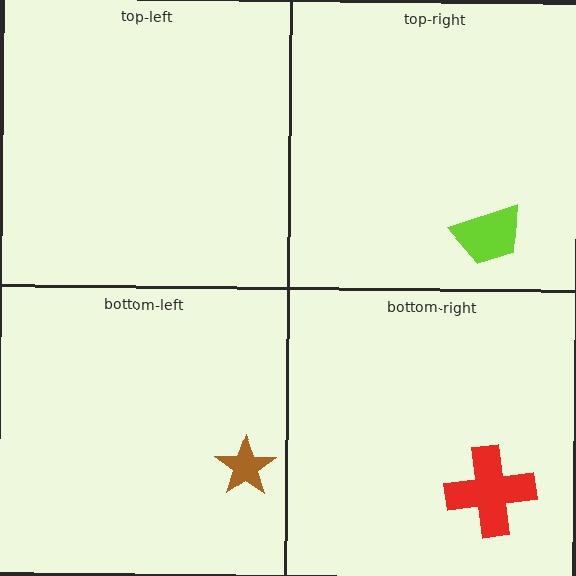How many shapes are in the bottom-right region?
1.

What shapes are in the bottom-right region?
The red cross.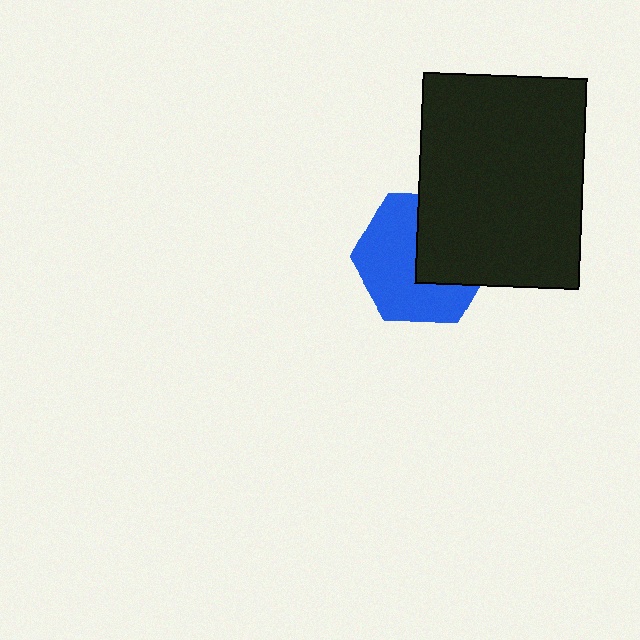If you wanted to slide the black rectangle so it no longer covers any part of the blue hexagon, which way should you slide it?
Slide it toward the upper-right — that is the most direct way to separate the two shapes.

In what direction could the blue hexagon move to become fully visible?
The blue hexagon could move toward the lower-left. That would shift it out from behind the black rectangle entirely.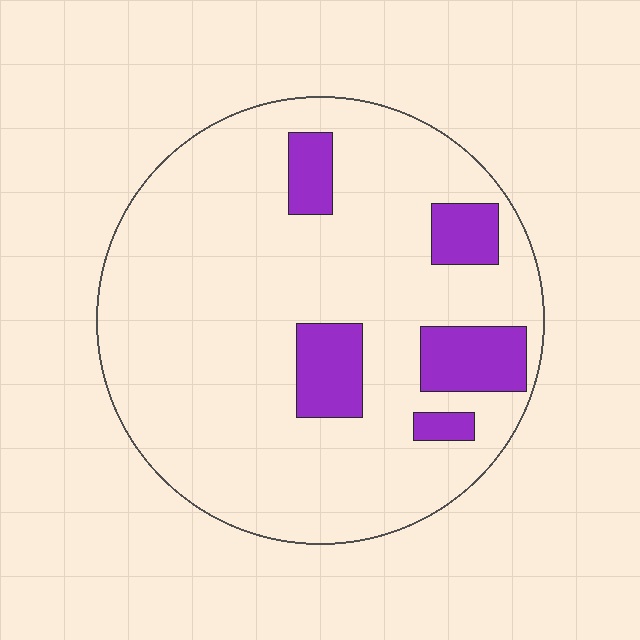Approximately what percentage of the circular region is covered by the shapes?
Approximately 15%.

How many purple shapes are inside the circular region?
5.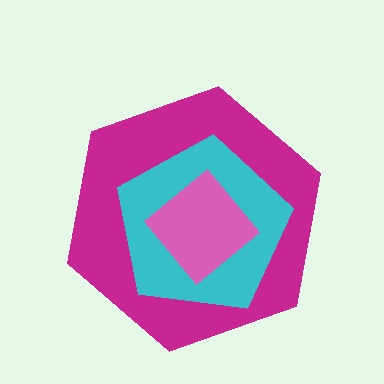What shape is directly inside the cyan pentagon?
The pink diamond.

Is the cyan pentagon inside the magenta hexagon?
Yes.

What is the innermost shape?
The pink diamond.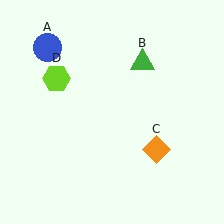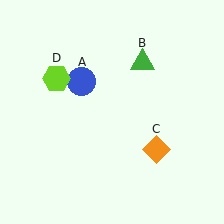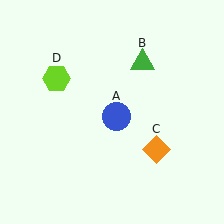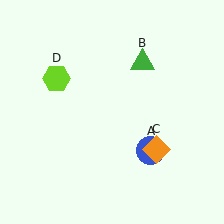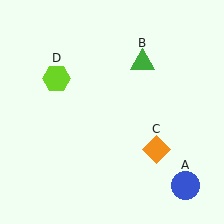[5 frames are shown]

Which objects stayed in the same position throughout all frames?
Green triangle (object B) and orange diamond (object C) and lime hexagon (object D) remained stationary.